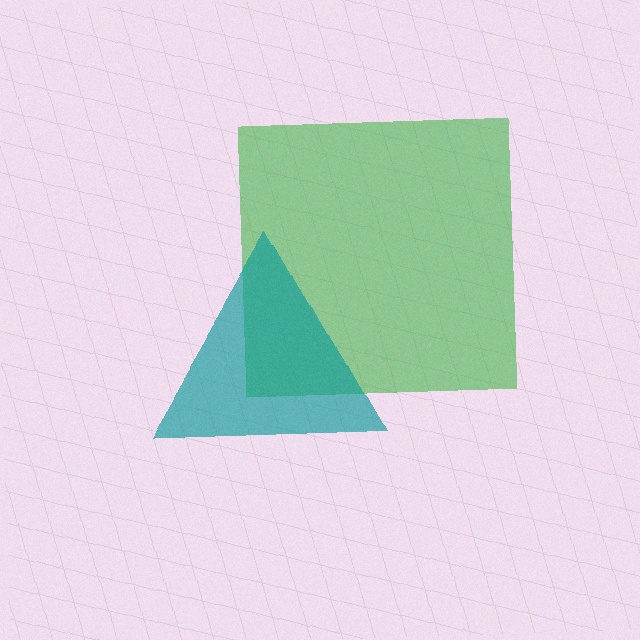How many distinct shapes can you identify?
There are 2 distinct shapes: a green square, a teal triangle.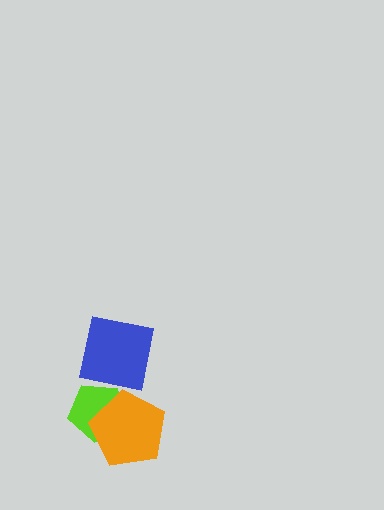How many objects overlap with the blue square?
1 object overlaps with the blue square.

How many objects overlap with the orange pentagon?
1 object overlaps with the orange pentagon.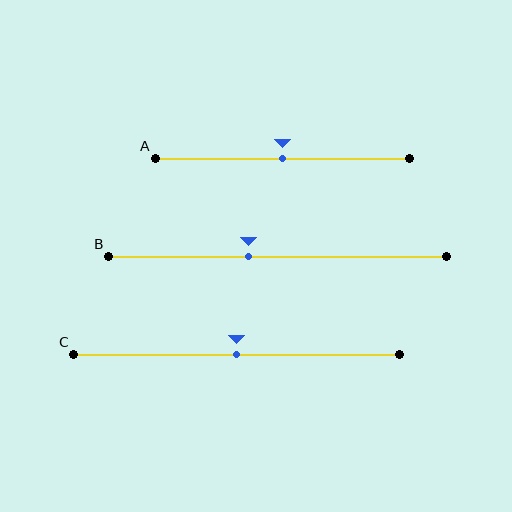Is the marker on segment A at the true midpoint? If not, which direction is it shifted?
Yes, the marker on segment A is at the true midpoint.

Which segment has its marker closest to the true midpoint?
Segment A has its marker closest to the true midpoint.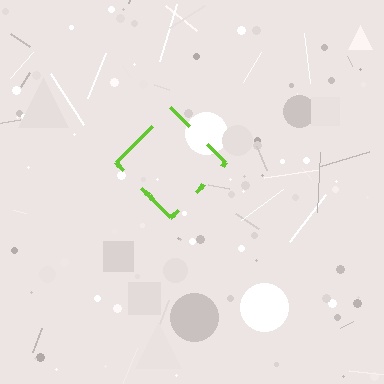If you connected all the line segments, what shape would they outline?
They would outline a diamond.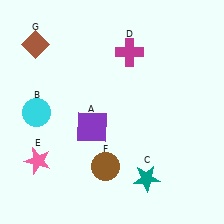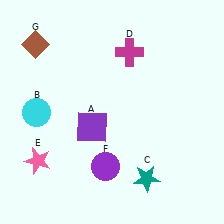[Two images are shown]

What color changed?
The circle (F) changed from brown in Image 1 to purple in Image 2.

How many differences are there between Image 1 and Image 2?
There is 1 difference between the two images.